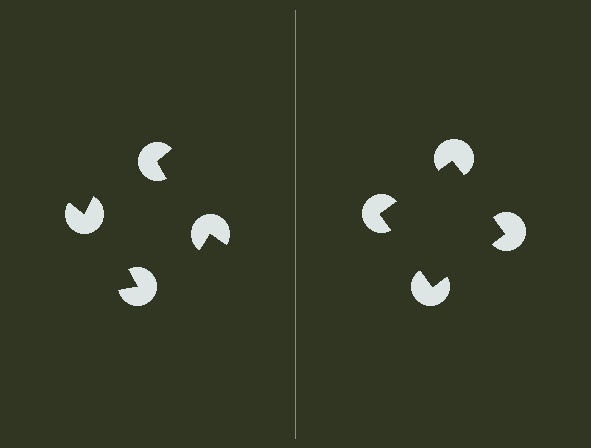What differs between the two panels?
The pac-man discs are positioned identically on both sides; only the wedge orientations differ. On the right they align to a square; on the left they are misaligned.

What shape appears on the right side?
An illusory square.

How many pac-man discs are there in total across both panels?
8 — 4 on each side.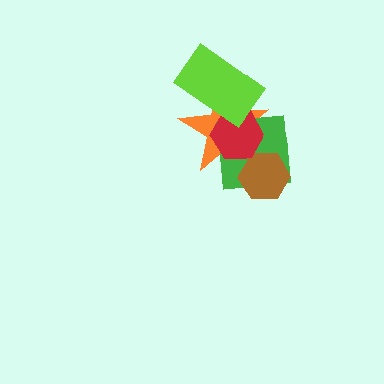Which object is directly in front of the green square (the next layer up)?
The brown hexagon is directly in front of the green square.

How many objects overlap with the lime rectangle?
3 objects overlap with the lime rectangle.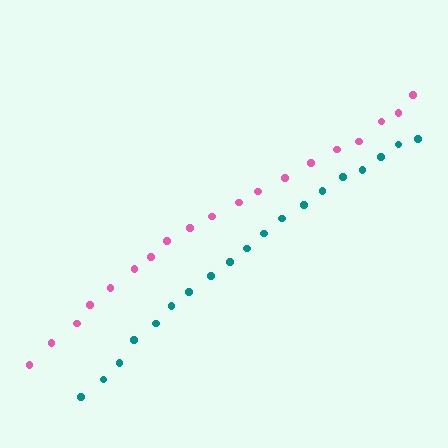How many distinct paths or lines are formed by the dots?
There are 2 distinct paths.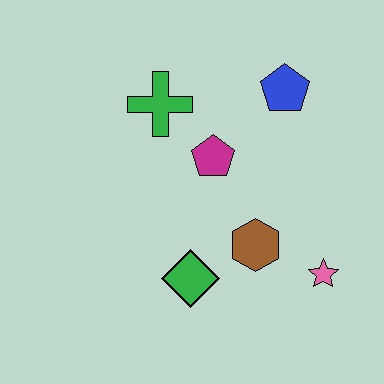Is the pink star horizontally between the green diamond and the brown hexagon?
No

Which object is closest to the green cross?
The magenta pentagon is closest to the green cross.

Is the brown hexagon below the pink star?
No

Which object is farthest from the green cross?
The pink star is farthest from the green cross.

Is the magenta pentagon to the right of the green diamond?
Yes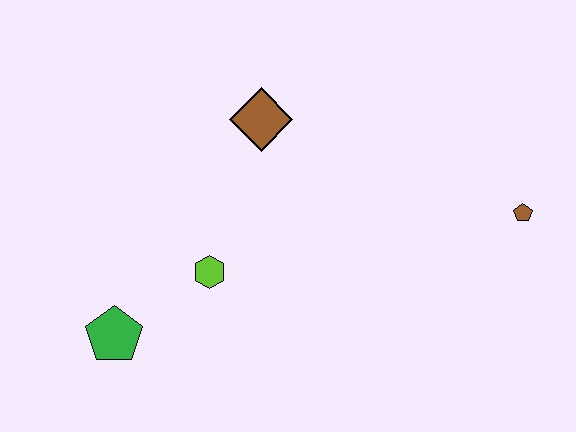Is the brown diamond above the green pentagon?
Yes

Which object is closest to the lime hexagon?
The green pentagon is closest to the lime hexagon.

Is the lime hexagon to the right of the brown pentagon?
No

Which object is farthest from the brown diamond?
The brown pentagon is farthest from the brown diamond.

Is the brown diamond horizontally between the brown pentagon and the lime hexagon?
Yes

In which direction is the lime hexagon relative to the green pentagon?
The lime hexagon is to the right of the green pentagon.